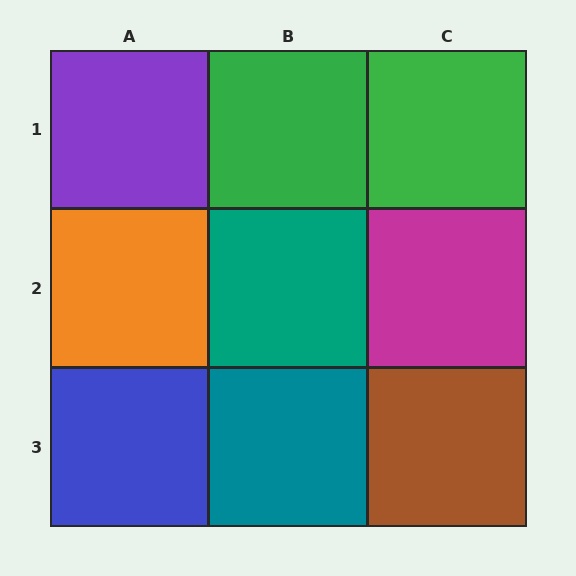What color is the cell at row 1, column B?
Green.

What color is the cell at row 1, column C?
Green.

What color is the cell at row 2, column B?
Teal.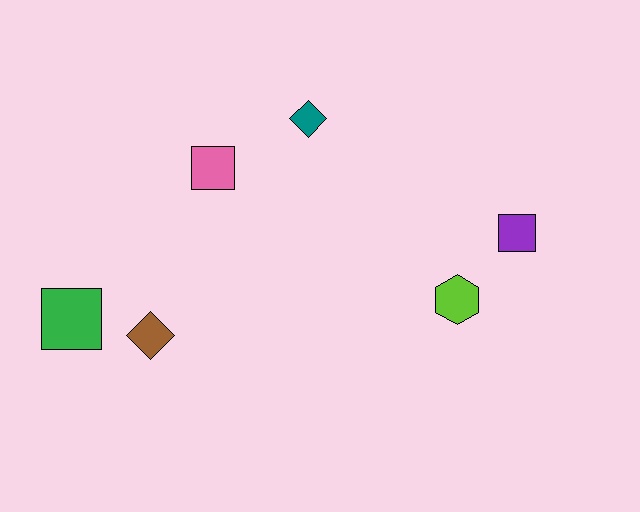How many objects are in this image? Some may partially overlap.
There are 6 objects.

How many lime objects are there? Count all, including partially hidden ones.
There is 1 lime object.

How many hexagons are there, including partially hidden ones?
There is 1 hexagon.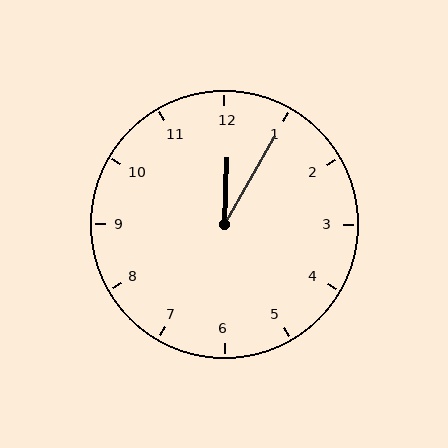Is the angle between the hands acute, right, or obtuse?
It is acute.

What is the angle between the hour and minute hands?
Approximately 28 degrees.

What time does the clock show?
12:05.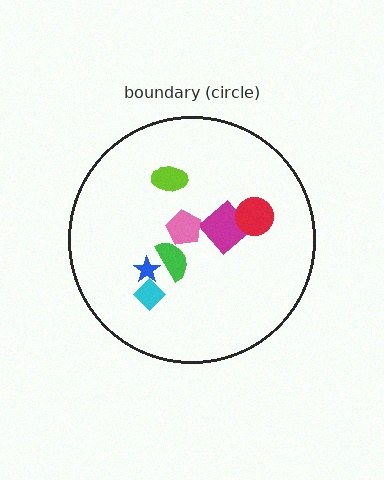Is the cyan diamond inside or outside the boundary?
Inside.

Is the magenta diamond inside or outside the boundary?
Inside.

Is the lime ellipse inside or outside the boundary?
Inside.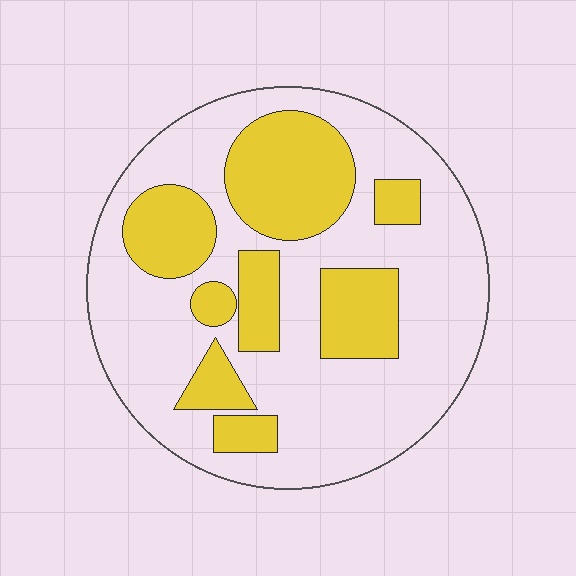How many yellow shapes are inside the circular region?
8.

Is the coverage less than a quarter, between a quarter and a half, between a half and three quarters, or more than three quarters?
Between a quarter and a half.